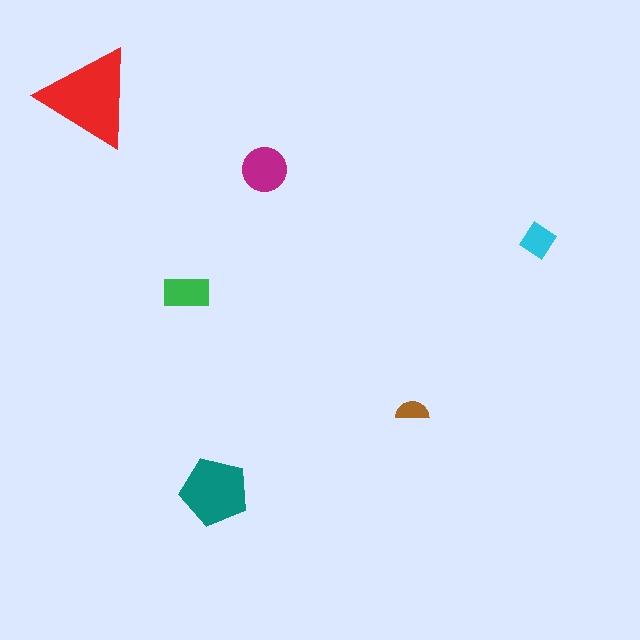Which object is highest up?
The red triangle is topmost.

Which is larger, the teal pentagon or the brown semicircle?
The teal pentagon.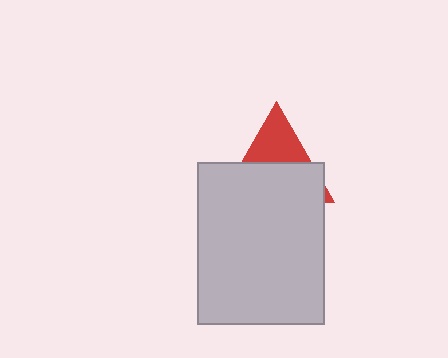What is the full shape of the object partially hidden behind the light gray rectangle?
The partially hidden object is a red triangle.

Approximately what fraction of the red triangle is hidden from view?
Roughly 63% of the red triangle is hidden behind the light gray rectangle.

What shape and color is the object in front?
The object in front is a light gray rectangle.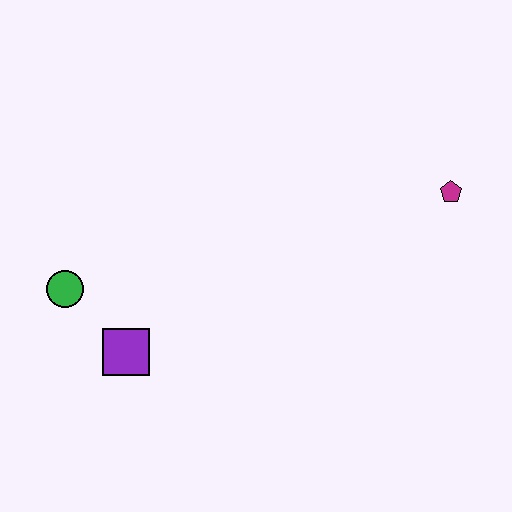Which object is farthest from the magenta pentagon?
The green circle is farthest from the magenta pentagon.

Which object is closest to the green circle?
The purple square is closest to the green circle.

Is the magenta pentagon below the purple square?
No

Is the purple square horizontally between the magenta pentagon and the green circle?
Yes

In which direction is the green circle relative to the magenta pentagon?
The green circle is to the left of the magenta pentagon.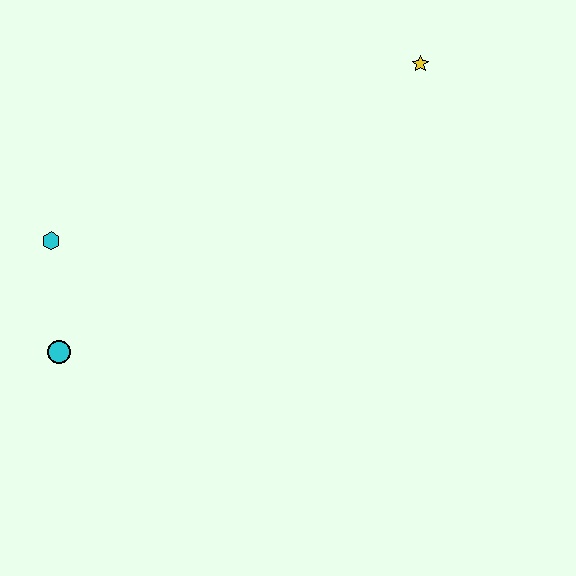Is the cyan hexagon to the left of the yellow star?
Yes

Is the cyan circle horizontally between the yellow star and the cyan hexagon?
Yes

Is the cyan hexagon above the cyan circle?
Yes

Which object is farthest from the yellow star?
The cyan circle is farthest from the yellow star.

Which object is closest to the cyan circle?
The cyan hexagon is closest to the cyan circle.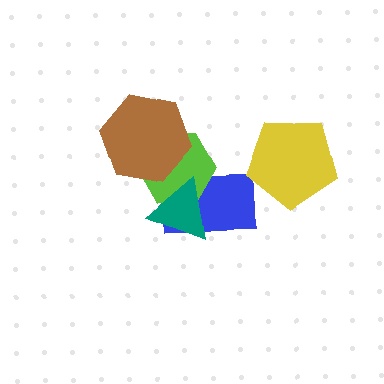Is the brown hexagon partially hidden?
No, no other shape covers it.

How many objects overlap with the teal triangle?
2 objects overlap with the teal triangle.